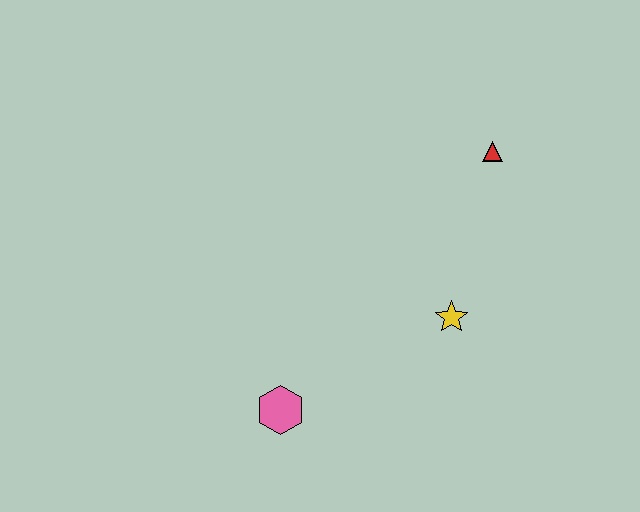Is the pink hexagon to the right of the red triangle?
No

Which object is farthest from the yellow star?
The pink hexagon is farthest from the yellow star.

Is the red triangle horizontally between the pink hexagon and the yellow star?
No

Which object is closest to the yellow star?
The red triangle is closest to the yellow star.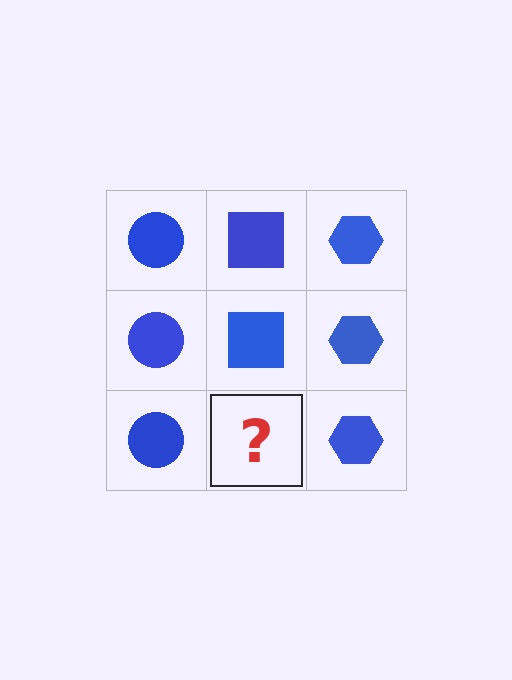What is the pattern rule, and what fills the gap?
The rule is that each column has a consistent shape. The gap should be filled with a blue square.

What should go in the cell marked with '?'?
The missing cell should contain a blue square.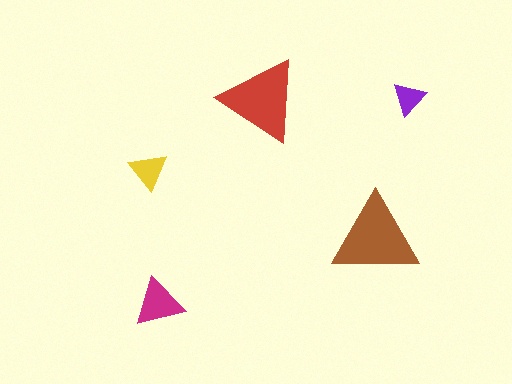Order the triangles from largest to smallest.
the brown one, the red one, the magenta one, the yellow one, the purple one.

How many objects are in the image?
There are 5 objects in the image.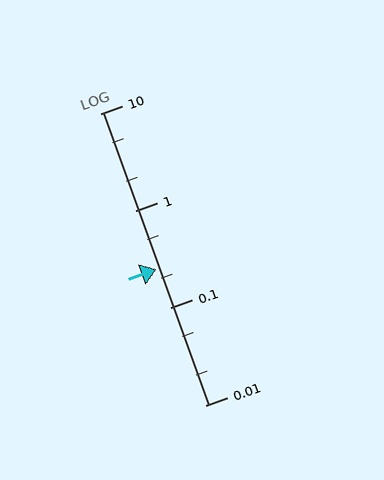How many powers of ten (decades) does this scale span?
The scale spans 3 decades, from 0.01 to 10.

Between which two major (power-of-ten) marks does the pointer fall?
The pointer is between 0.1 and 1.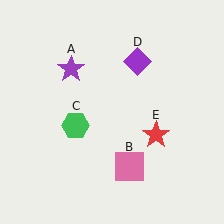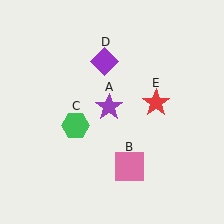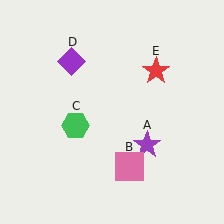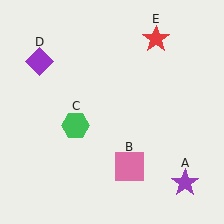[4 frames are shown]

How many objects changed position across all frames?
3 objects changed position: purple star (object A), purple diamond (object D), red star (object E).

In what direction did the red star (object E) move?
The red star (object E) moved up.